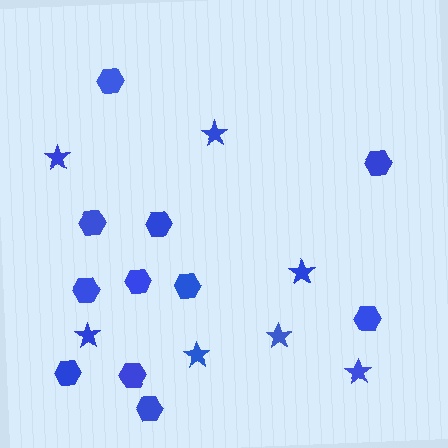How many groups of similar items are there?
There are 2 groups: one group of hexagons (11) and one group of stars (7).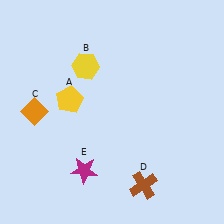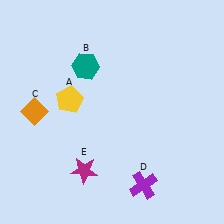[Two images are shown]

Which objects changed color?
B changed from yellow to teal. D changed from brown to purple.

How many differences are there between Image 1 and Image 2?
There are 2 differences between the two images.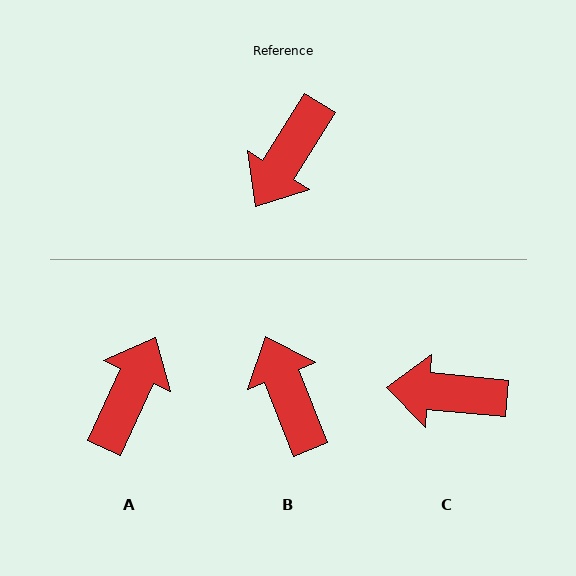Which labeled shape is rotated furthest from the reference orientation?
A, about 173 degrees away.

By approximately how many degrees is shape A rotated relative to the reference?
Approximately 173 degrees clockwise.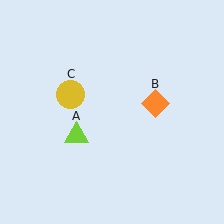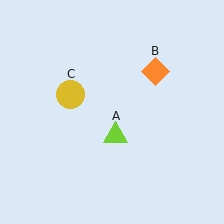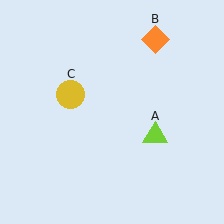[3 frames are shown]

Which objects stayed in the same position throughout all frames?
Yellow circle (object C) remained stationary.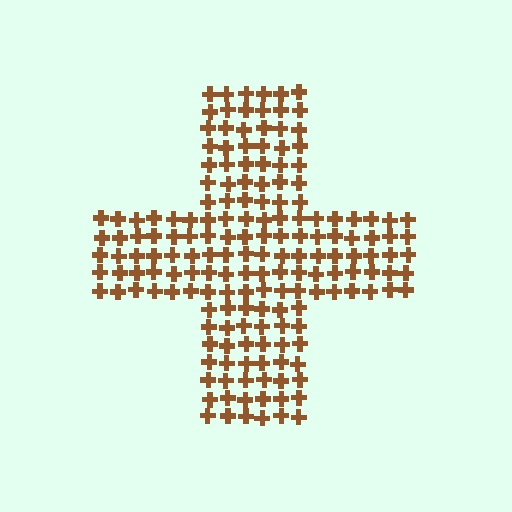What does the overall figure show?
The overall figure shows a cross.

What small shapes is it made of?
It is made of small crosses.